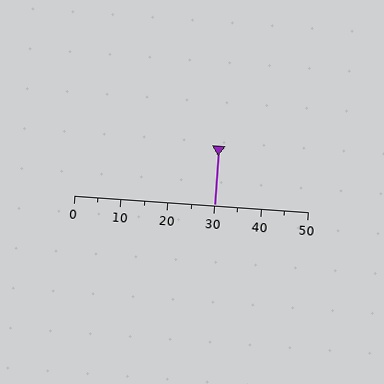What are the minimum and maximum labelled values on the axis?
The axis runs from 0 to 50.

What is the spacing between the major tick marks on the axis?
The major ticks are spaced 10 apart.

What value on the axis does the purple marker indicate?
The marker indicates approximately 30.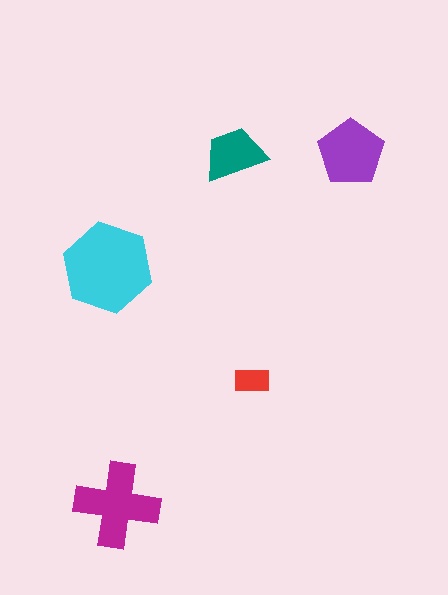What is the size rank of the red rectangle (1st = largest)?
5th.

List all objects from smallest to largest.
The red rectangle, the teal trapezoid, the purple pentagon, the magenta cross, the cyan hexagon.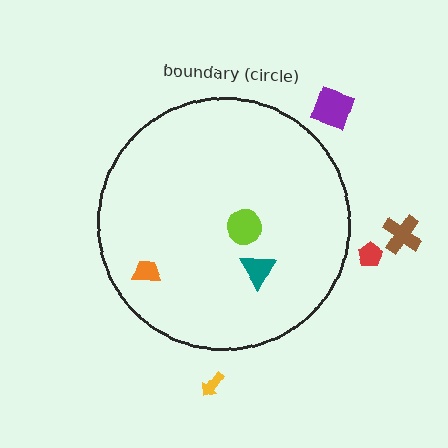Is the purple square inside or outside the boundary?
Outside.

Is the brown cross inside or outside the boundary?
Outside.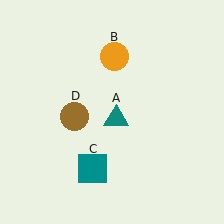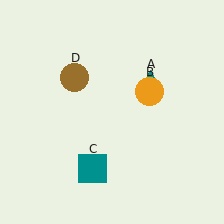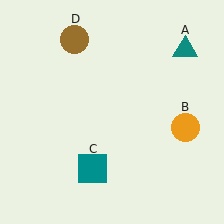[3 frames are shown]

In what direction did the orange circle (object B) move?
The orange circle (object B) moved down and to the right.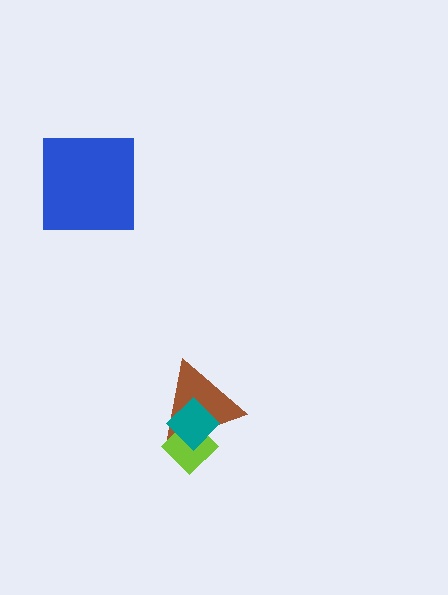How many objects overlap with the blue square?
0 objects overlap with the blue square.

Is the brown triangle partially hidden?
Yes, it is partially covered by another shape.